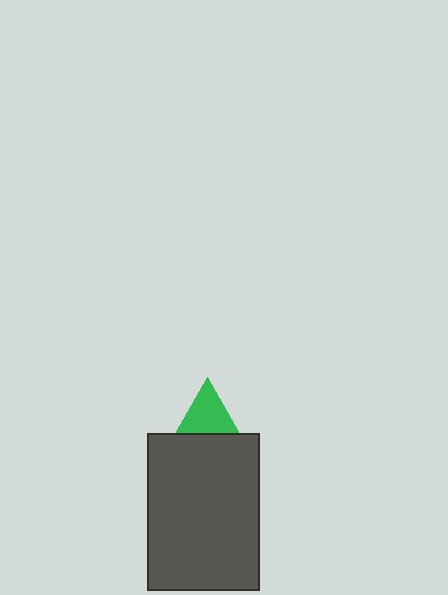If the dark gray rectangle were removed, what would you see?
You would see the complete green triangle.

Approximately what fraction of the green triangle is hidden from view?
Roughly 48% of the green triangle is hidden behind the dark gray rectangle.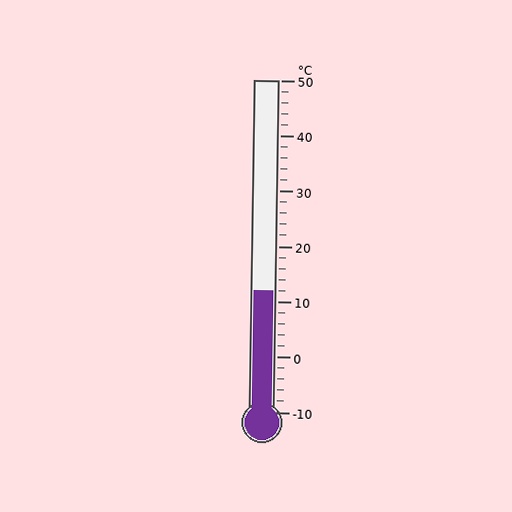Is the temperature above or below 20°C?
The temperature is below 20°C.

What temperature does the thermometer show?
The thermometer shows approximately 12°C.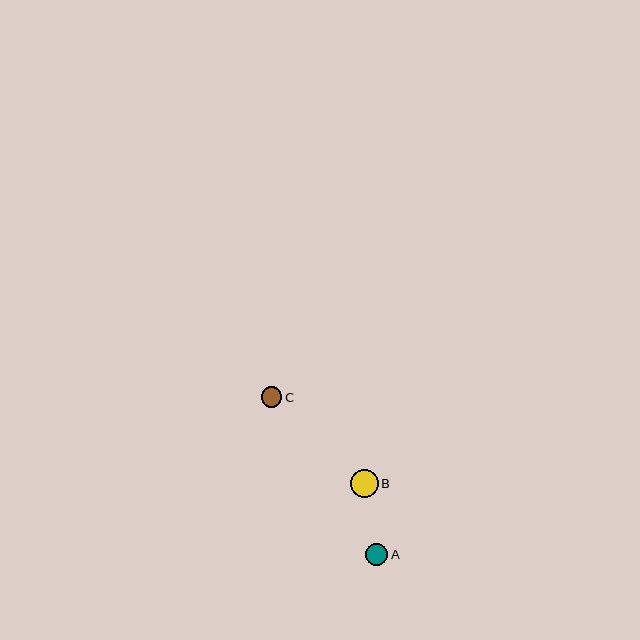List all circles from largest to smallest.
From largest to smallest: B, A, C.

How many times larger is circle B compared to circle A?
Circle B is approximately 1.3 times the size of circle A.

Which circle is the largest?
Circle B is the largest with a size of approximately 28 pixels.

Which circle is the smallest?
Circle C is the smallest with a size of approximately 20 pixels.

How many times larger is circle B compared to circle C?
Circle B is approximately 1.4 times the size of circle C.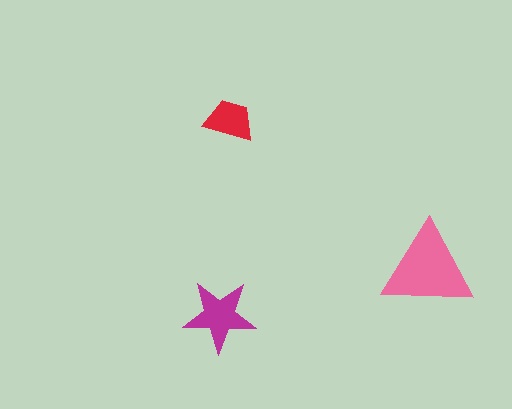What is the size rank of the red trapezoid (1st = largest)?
3rd.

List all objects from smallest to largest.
The red trapezoid, the magenta star, the pink triangle.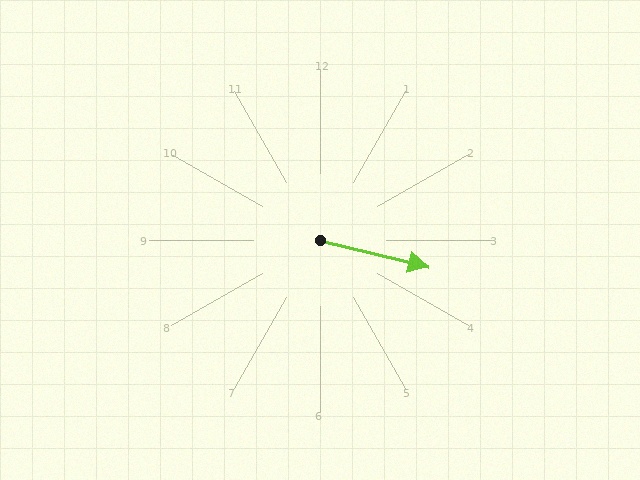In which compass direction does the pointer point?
East.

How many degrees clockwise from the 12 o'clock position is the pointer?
Approximately 104 degrees.